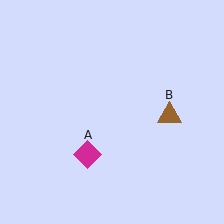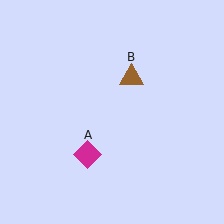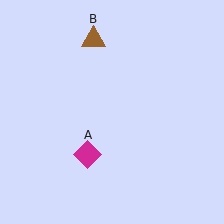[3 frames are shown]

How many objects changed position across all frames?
1 object changed position: brown triangle (object B).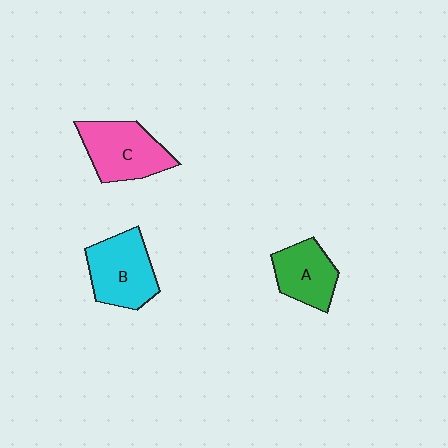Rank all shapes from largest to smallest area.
From largest to smallest: C (pink), B (cyan), A (green).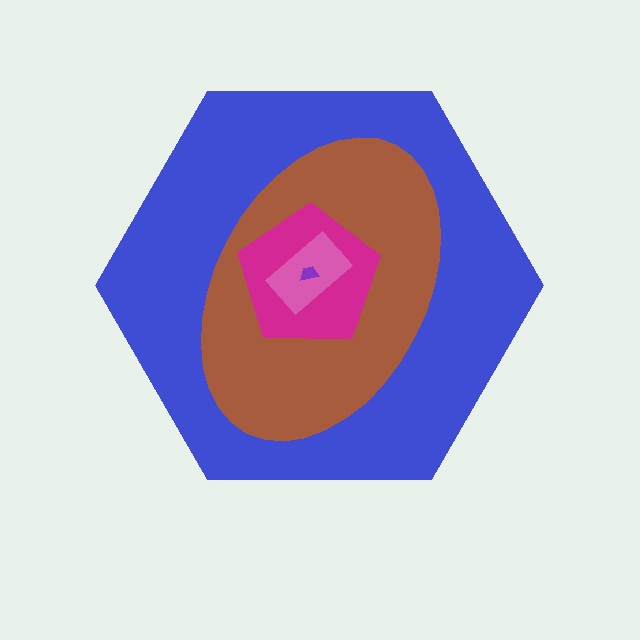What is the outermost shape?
The blue hexagon.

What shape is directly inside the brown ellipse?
The magenta pentagon.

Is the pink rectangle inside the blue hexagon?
Yes.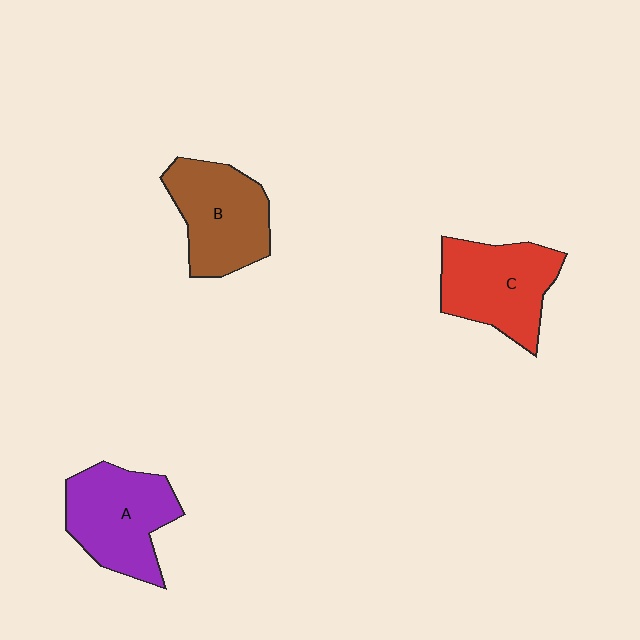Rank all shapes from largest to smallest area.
From largest to smallest: A (purple), C (red), B (brown).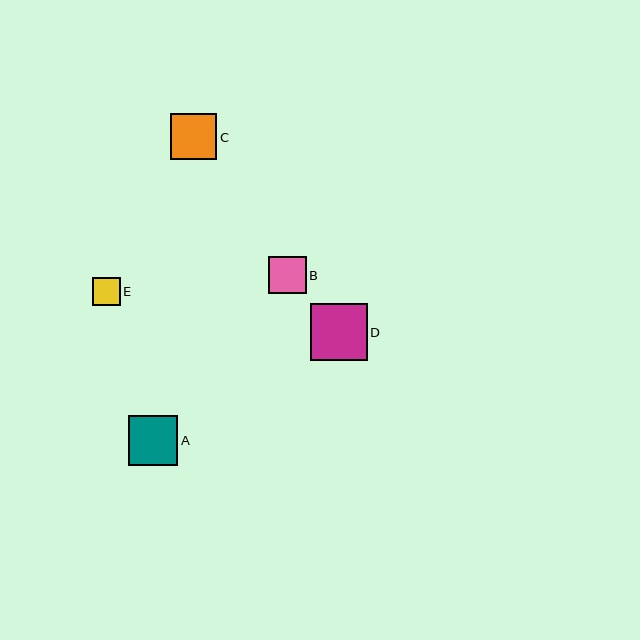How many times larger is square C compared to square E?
Square C is approximately 1.7 times the size of square E.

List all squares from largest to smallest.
From largest to smallest: D, A, C, B, E.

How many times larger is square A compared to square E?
Square A is approximately 1.8 times the size of square E.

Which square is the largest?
Square D is the largest with a size of approximately 57 pixels.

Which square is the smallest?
Square E is the smallest with a size of approximately 28 pixels.